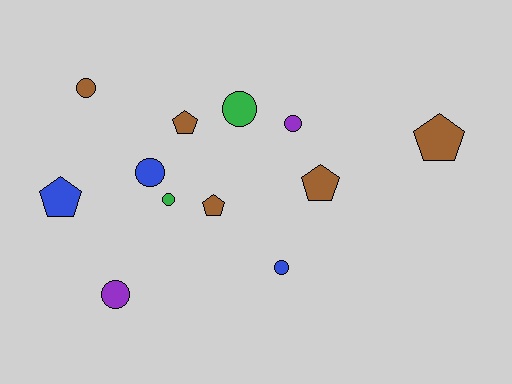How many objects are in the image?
There are 12 objects.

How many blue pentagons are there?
There is 1 blue pentagon.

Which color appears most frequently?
Brown, with 5 objects.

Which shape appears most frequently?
Circle, with 7 objects.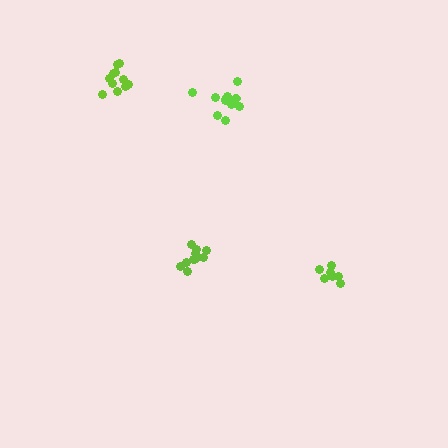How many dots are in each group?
Group 1: 11 dots, Group 2: 7 dots, Group 3: 11 dots, Group 4: 11 dots (40 total).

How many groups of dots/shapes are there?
There are 4 groups.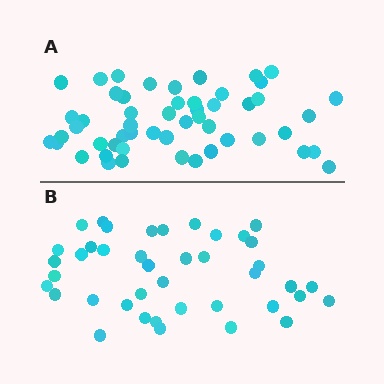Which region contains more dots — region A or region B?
Region A (the top region) has more dots.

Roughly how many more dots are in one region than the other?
Region A has roughly 12 or so more dots than region B.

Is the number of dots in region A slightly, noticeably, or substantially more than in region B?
Region A has noticeably more, but not dramatically so. The ratio is roughly 1.3 to 1.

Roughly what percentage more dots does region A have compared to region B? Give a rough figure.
About 25% more.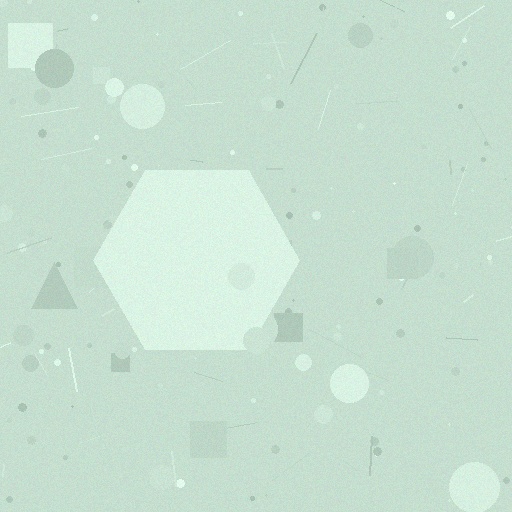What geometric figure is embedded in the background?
A hexagon is embedded in the background.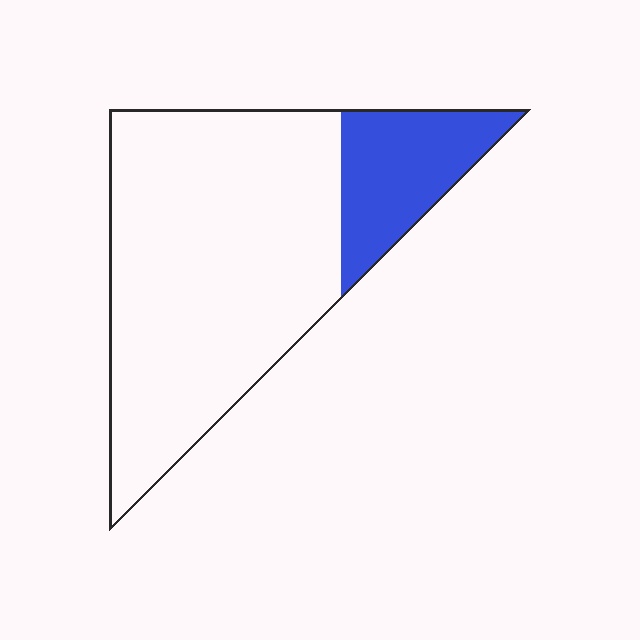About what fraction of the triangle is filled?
About one fifth (1/5).